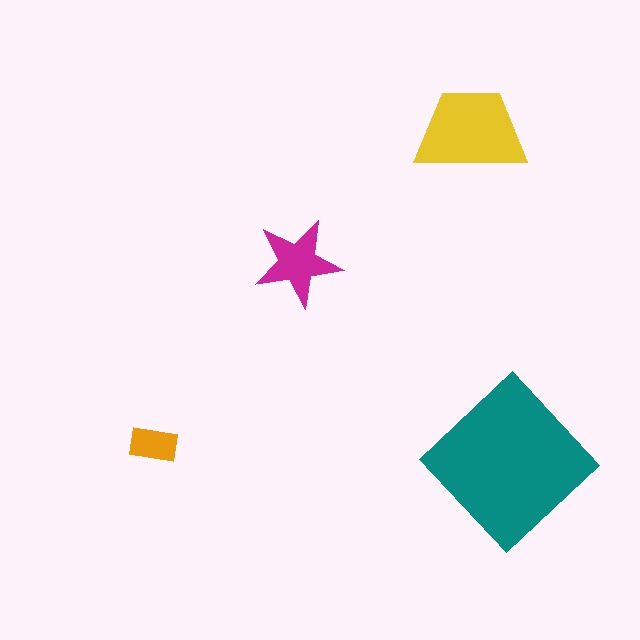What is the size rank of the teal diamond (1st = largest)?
1st.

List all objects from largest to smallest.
The teal diamond, the yellow trapezoid, the magenta star, the orange rectangle.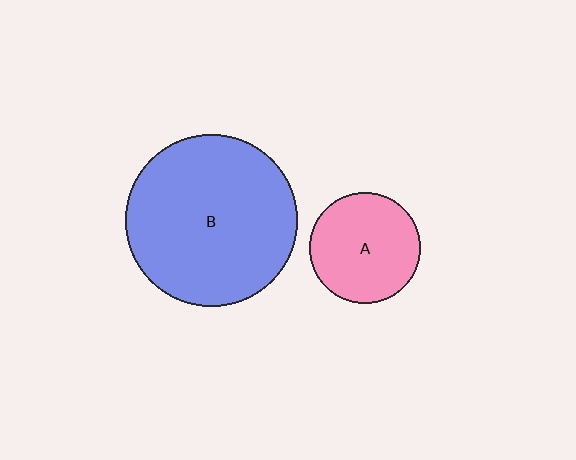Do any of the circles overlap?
No, none of the circles overlap.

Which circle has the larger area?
Circle B (blue).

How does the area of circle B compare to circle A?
Approximately 2.4 times.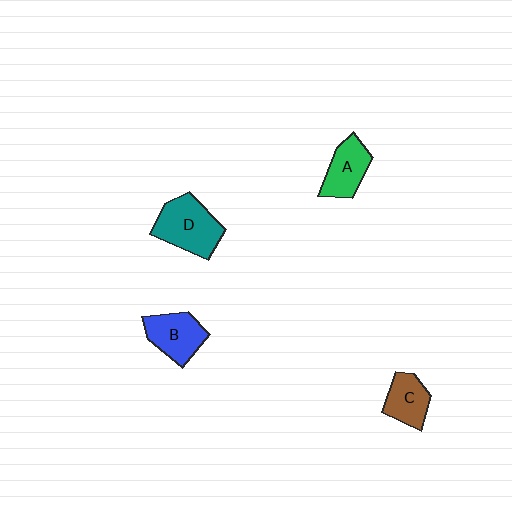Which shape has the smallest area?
Shape C (brown).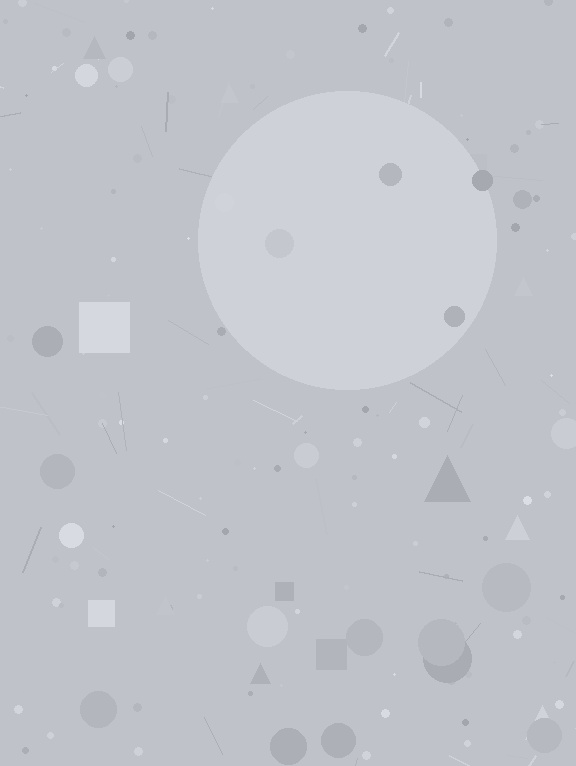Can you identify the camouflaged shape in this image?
The camouflaged shape is a circle.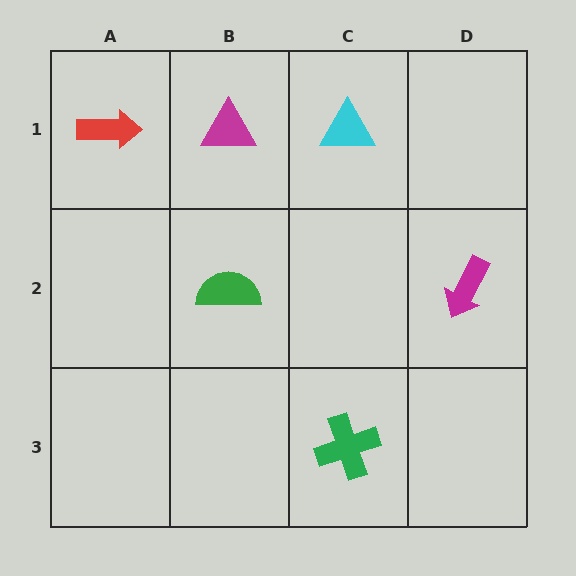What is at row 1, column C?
A cyan triangle.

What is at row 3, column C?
A green cross.